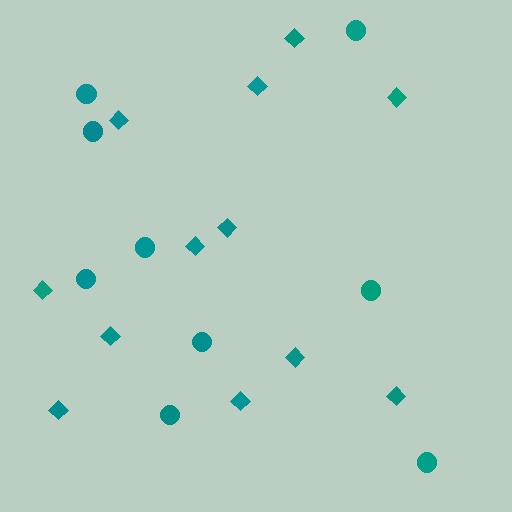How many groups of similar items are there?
There are 2 groups: one group of diamonds (12) and one group of circles (9).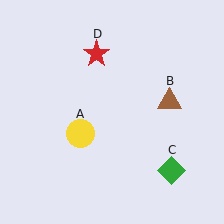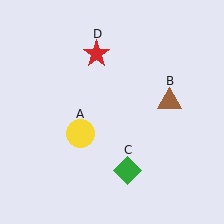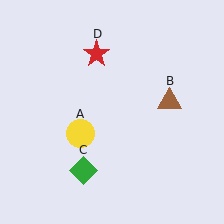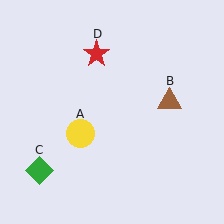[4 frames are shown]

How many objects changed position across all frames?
1 object changed position: green diamond (object C).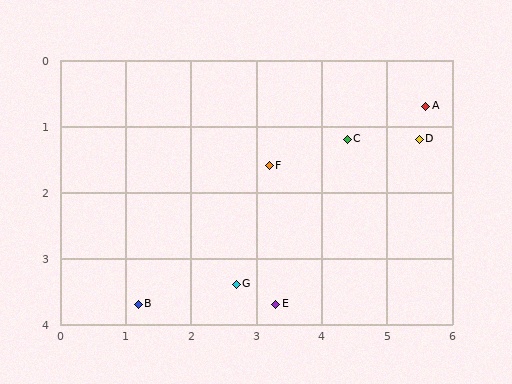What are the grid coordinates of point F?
Point F is at approximately (3.2, 1.6).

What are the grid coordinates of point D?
Point D is at approximately (5.5, 1.2).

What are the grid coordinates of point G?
Point G is at approximately (2.7, 3.4).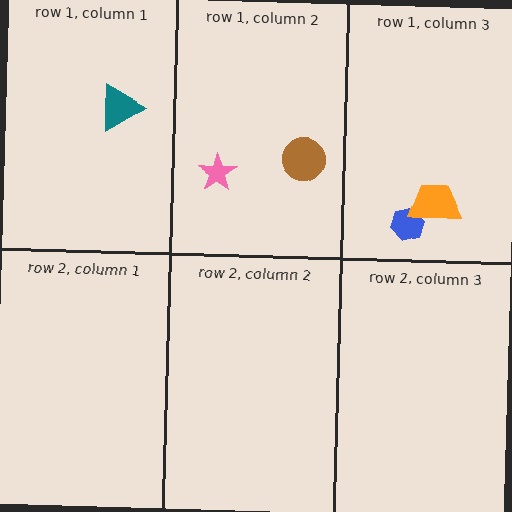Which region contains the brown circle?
The row 1, column 2 region.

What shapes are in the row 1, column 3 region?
The blue hexagon, the orange trapezoid.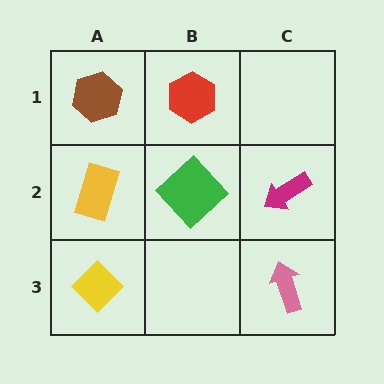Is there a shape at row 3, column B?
No, that cell is empty.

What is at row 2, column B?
A green diamond.